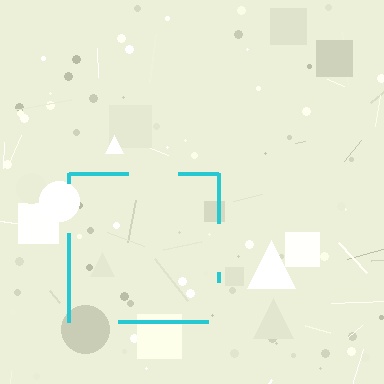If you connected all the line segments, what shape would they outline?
They would outline a square.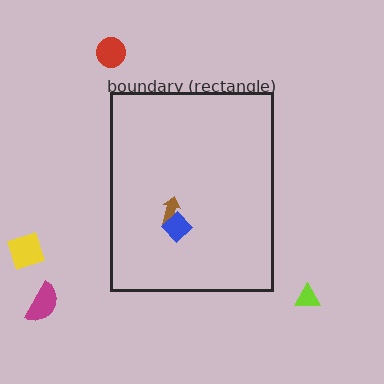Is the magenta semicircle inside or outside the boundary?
Outside.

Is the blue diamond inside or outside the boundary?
Inside.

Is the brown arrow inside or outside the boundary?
Inside.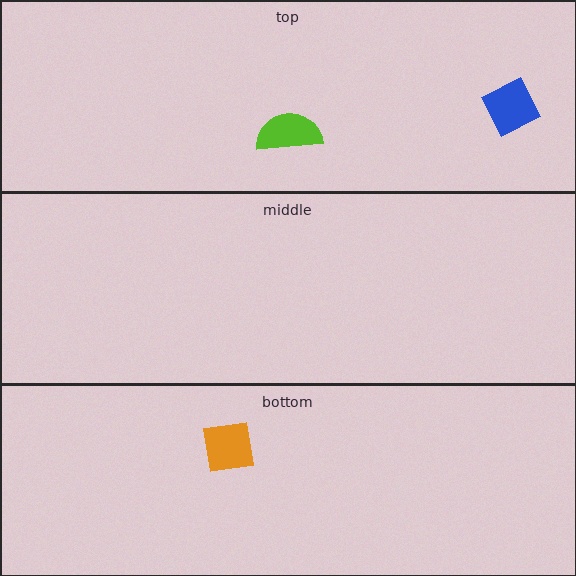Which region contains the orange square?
The bottom region.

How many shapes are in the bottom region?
1.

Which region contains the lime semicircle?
The top region.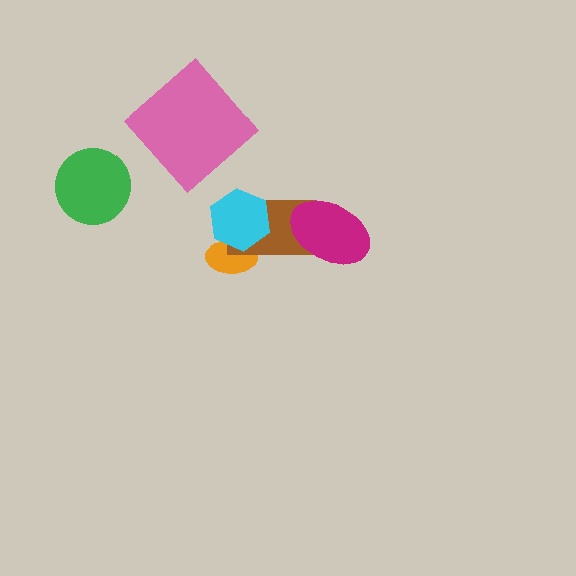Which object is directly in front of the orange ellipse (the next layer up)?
The brown rectangle is directly in front of the orange ellipse.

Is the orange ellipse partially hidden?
Yes, it is partially covered by another shape.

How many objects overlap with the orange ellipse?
2 objects overlap with the orange ellipse.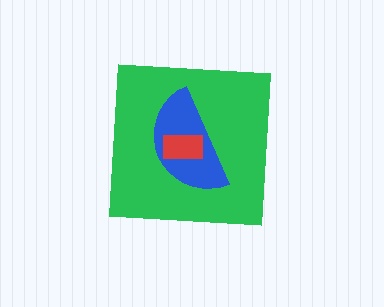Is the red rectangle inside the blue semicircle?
Yes.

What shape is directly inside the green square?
The blue semicircle.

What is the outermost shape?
The green square.